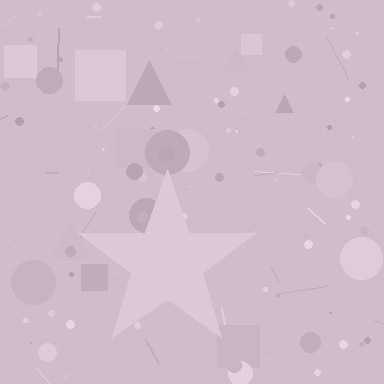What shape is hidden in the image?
A star is hidden in the image.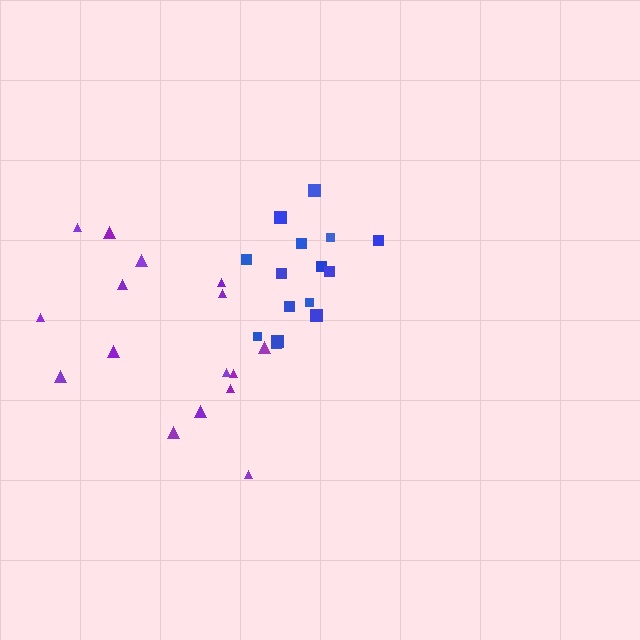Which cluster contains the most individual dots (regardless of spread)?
Purple (16).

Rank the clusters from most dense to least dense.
blue, purple.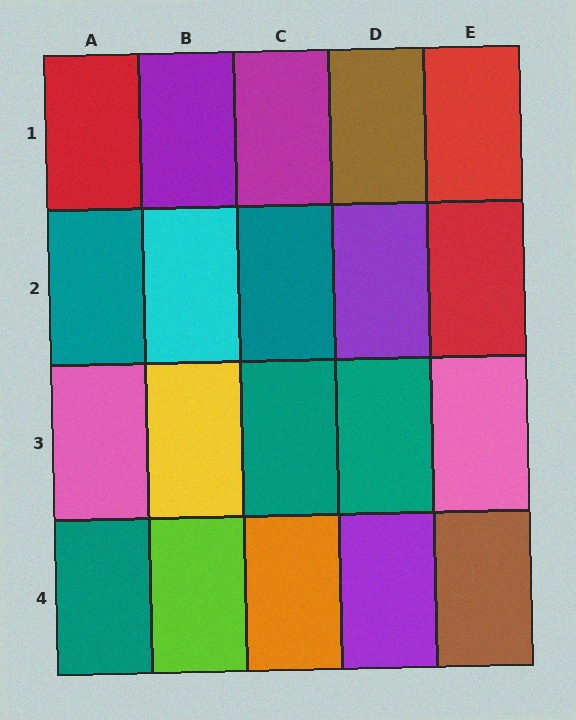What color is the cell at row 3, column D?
Teal.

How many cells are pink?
2 cells are pink.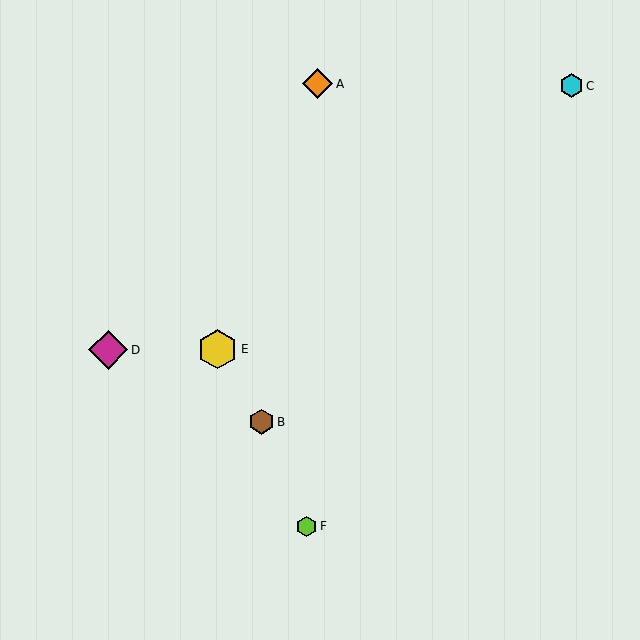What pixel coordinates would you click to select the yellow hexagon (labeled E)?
Click at (218, 349) to select the yellow hexagon E.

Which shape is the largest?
The yellow hexagon (labeled E) is the largest.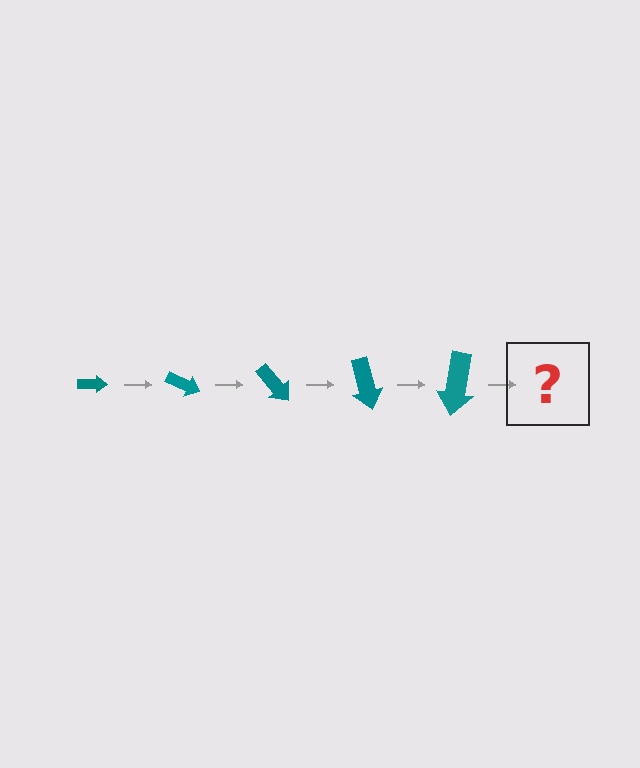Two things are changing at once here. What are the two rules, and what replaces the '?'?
The two rules are that the arrow grows larger each step and it rotates 25 degrees each step. The '?' should be an arrow, larger than the previous one and rotated 125 degrees from the start.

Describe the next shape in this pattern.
It should be an arrow, larger than the previous one and rotated 125 degrees from the start.